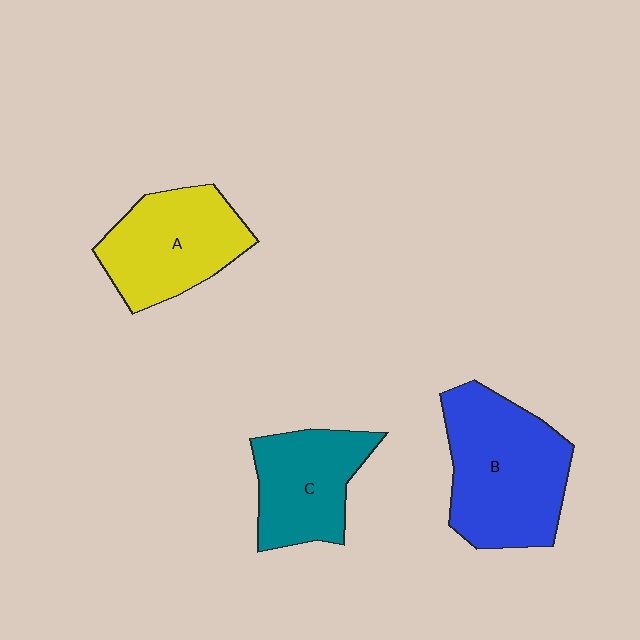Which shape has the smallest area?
Shape C (teal).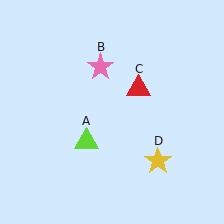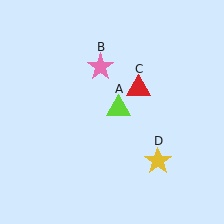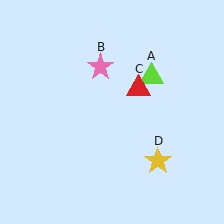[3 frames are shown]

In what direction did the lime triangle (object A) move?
The lime triangle (object A) moved up and to the right.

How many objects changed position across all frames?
1 object changed position: lime triangle (object A).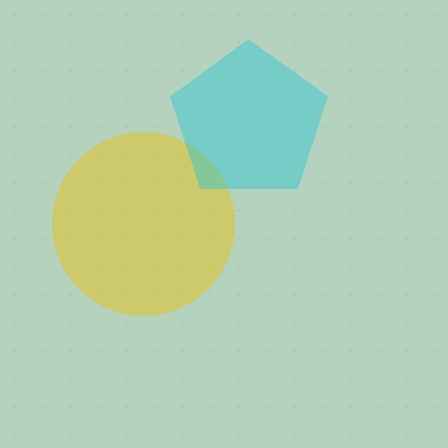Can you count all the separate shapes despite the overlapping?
Yes, there are 2 separate shapes.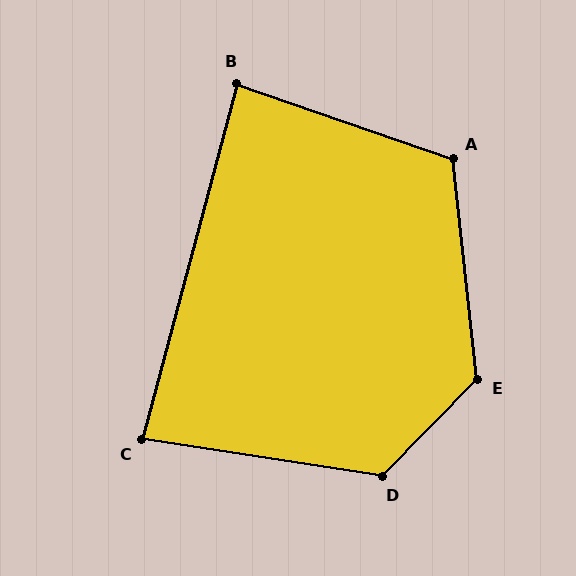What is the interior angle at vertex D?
Approximately 126 degrees (obtuse).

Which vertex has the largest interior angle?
E, at approximately 129 degrees.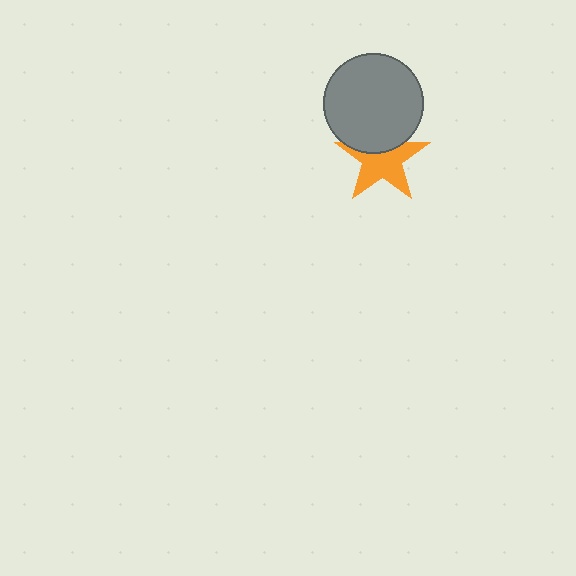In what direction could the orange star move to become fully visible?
The orange star could move down. That would shift it out from behind the gray circle entirely.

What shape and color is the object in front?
The object in front is a gray circle.